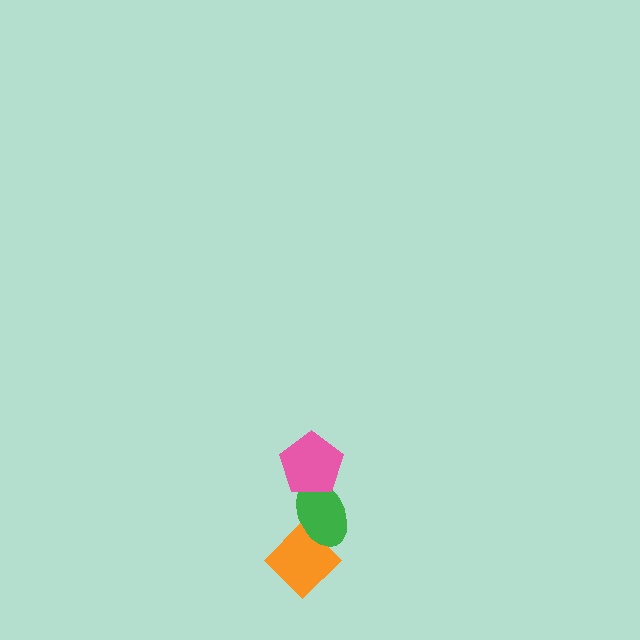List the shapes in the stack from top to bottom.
From top to bottom: the pink pentagon, the green ellipse, the orange diamond.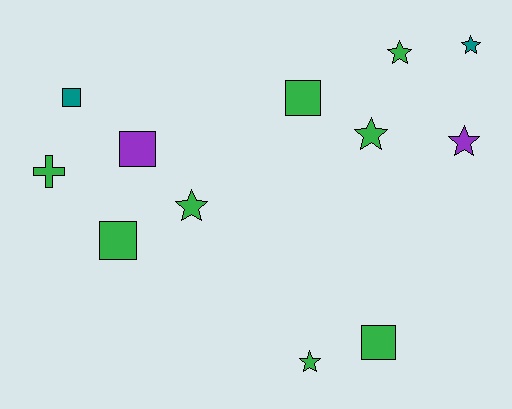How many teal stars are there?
There is 1 teal star.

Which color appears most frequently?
Green, with 8 objects.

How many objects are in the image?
There are 12 objects.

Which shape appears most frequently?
Star, with 6 objects.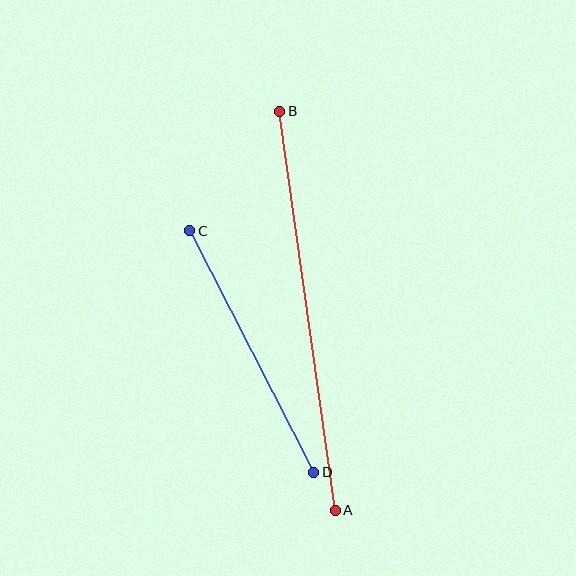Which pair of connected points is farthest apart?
Points A and B are farthest apart.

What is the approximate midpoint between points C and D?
The midpoint is at approximately (252, 351) pixels.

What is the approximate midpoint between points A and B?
The midpoint is at approximately (307, 311) pixels.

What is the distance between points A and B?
The distance is approximately 403 pixels.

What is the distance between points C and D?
The distance is approximately 272 pixels.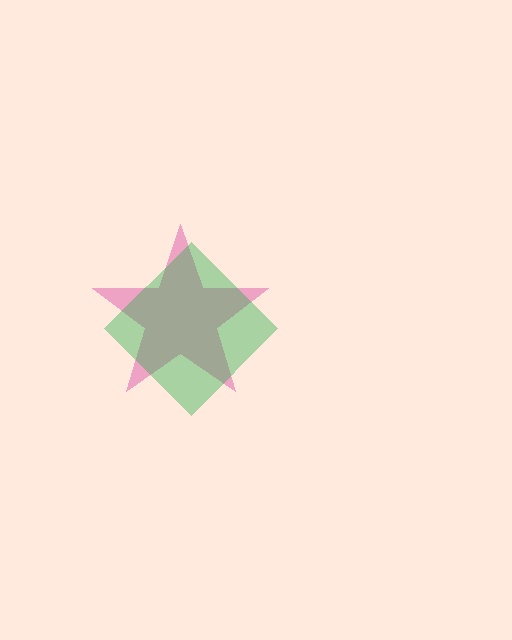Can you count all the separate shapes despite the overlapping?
Yes, there are 2 separate shapes.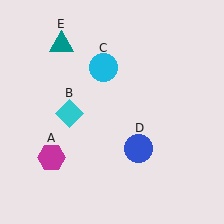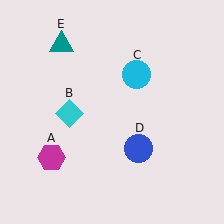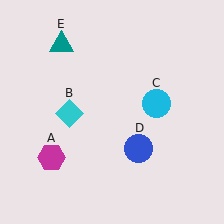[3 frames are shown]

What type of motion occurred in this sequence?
The cyan circle (object C) rotated clockwise around the center of the scene.